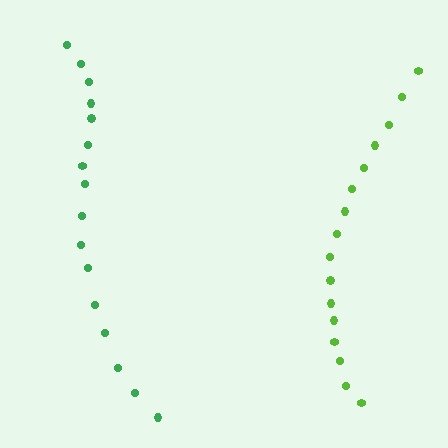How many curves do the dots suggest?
There are 2 distinct paths.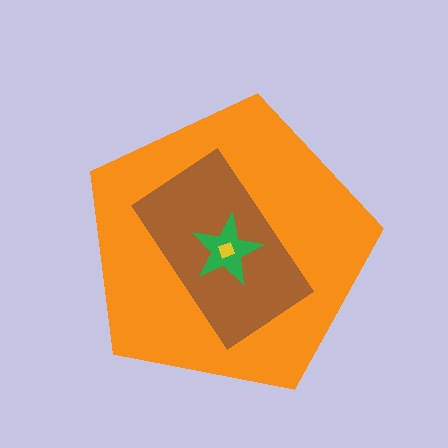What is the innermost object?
The yellow square.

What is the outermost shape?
The orange pentagon.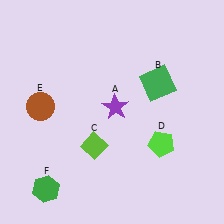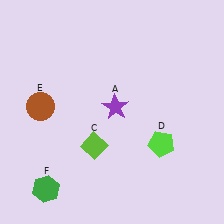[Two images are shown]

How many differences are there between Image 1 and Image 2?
There is 1 difference between the two images.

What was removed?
The green square (B) was removed in Image 2.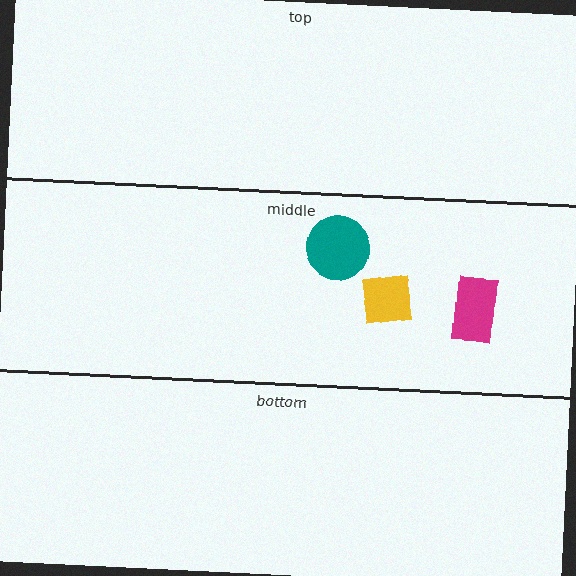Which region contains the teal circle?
The middle region.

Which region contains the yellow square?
The middle region.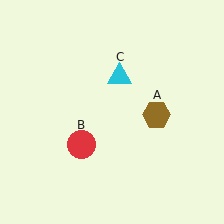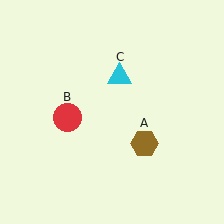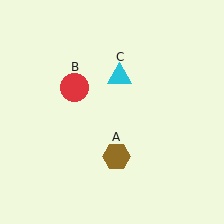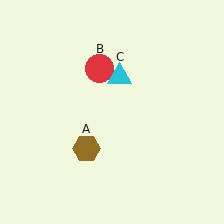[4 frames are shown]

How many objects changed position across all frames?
2 objects changed position: brown hexagon (object A), red circle (object B).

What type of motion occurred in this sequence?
The brown hexagon (object A), red circle (object B) rotated clockwise around the center of the scene.